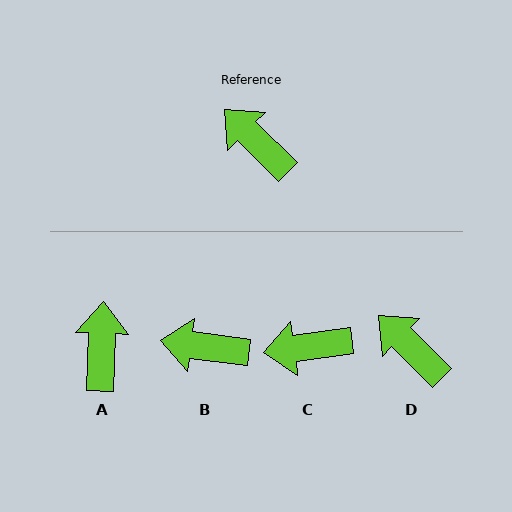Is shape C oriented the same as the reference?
No, it is off by about 52 degrees.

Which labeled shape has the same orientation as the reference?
D.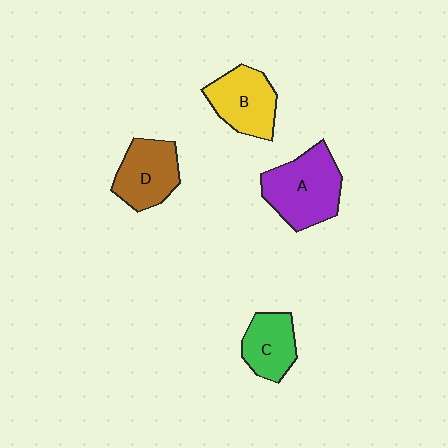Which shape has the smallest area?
Shape C (green).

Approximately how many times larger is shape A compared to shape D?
Approximately 1.3 times.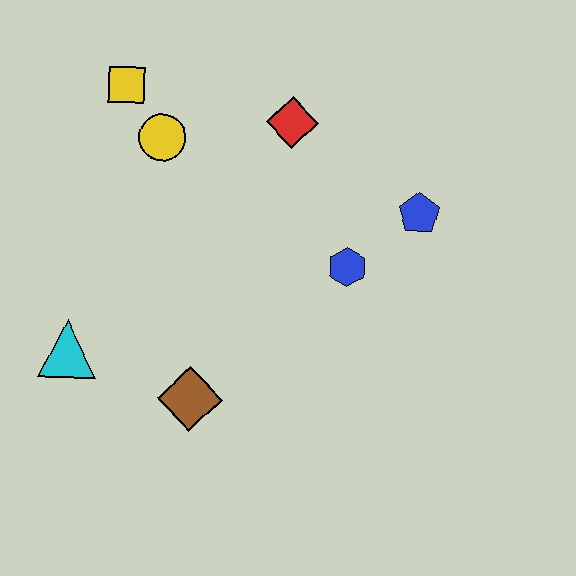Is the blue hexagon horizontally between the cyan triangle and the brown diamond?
No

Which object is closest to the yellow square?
The yellow circle is closest to the yellow square.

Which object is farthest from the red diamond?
The cyan triangle is farthest from the red diamond.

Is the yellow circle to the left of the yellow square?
No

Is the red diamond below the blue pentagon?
No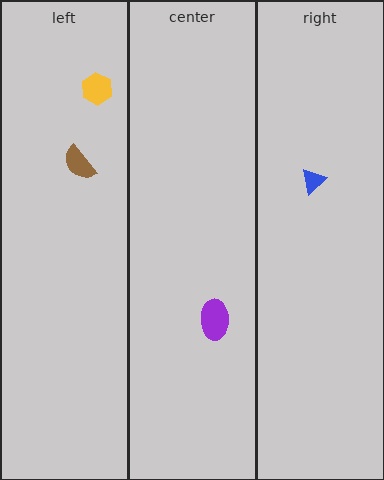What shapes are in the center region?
The purple ellipse.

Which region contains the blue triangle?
The right region.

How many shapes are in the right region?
1.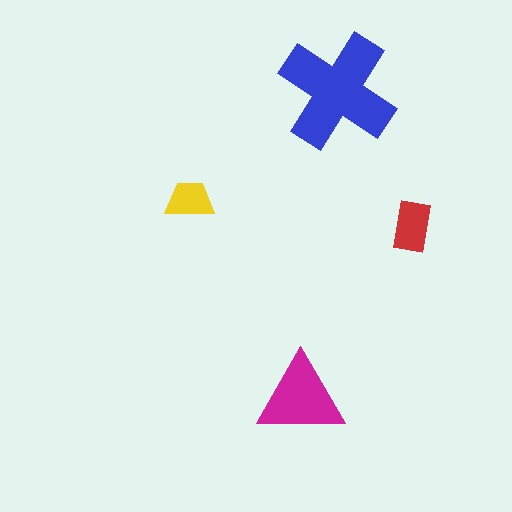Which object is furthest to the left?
The yellow trapezoid is leftmost.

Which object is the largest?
The blue cross.